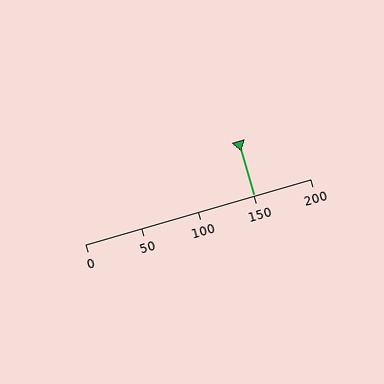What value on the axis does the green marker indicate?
The marker indicates approximately 150.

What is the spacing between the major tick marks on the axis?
The major ticks are spaced 50 apart.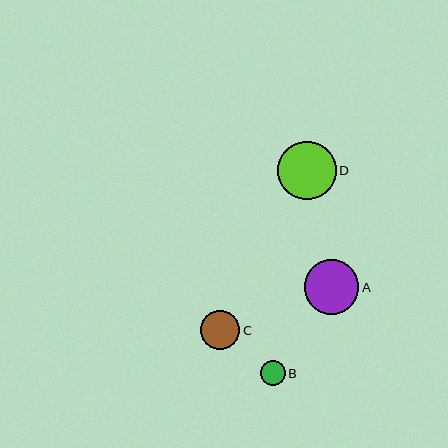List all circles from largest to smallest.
From largest to smallest: D, A, C, B.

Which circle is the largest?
Circle D is the largest with a size of approximately 58 pixels.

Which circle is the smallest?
Circle B is the smallest with a size of approximately 25 pixels.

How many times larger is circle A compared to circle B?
Circle A is approximately 2.2 times the size of circle B.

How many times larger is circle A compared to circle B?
Circle A is approximately 2.2 times the size of circle B.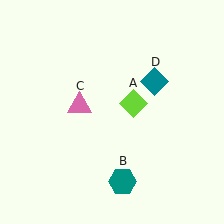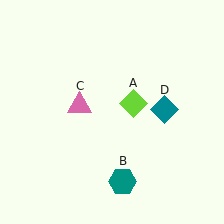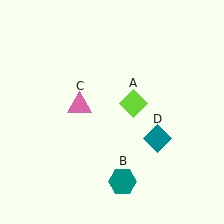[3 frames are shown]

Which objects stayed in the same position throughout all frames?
Lime diamond (object A) and teal hexagon (object B) and pink triangle (object C) remained stationary.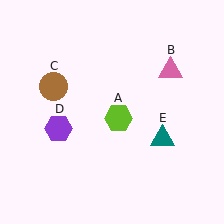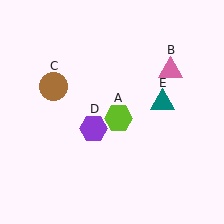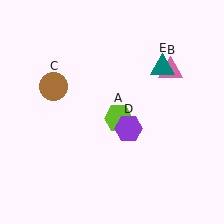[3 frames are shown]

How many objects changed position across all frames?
2 objects changed position: purple hexagon (object D), teal triangle (object E).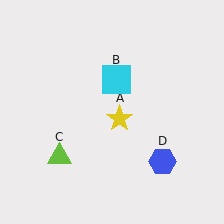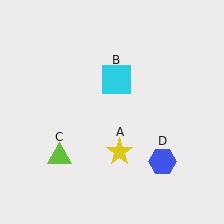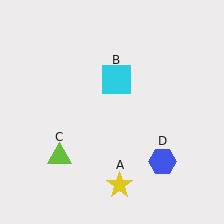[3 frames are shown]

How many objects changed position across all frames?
1 object changed position: yellow star (object A).